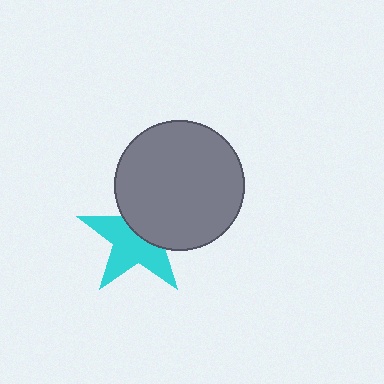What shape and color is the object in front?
The object in front is a gray circle.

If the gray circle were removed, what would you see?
You would see the complete cyan star.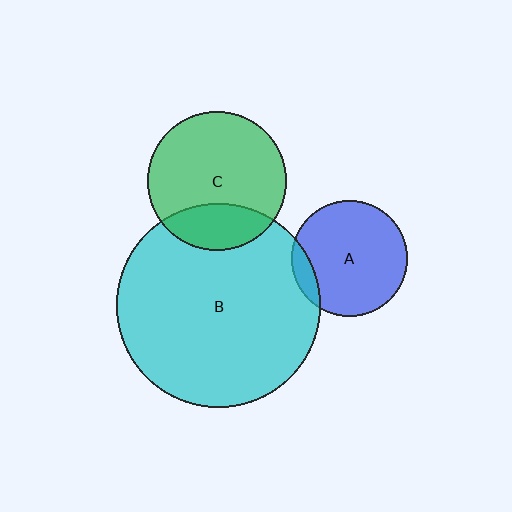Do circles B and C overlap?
Yes.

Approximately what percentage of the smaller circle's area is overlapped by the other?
Approximately 25%.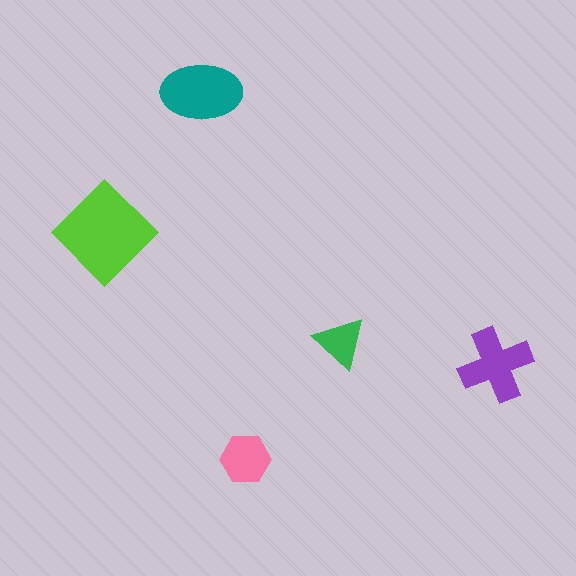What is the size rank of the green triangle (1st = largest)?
5th.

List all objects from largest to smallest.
The lime diamond, the teal ellipse, the purple cross, the pink hexagon, the green triangle.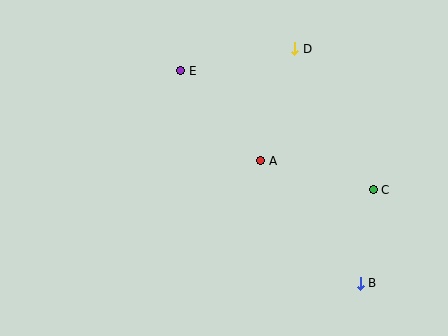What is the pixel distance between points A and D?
The distance between A and D is 117 pixels.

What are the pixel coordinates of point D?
Point D is at (295, 49).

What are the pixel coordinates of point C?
Point C is at (373, 190).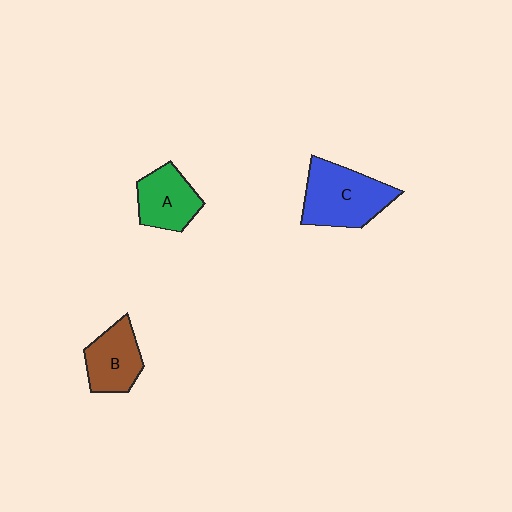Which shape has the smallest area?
Shape B (brown).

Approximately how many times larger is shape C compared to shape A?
Approximately 1.5 times.